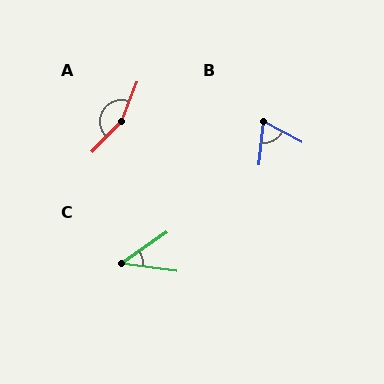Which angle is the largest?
A, at approximately 157 degrees.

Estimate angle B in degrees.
Approximately 69 degrees.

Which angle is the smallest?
C, at approximately 42 degrees.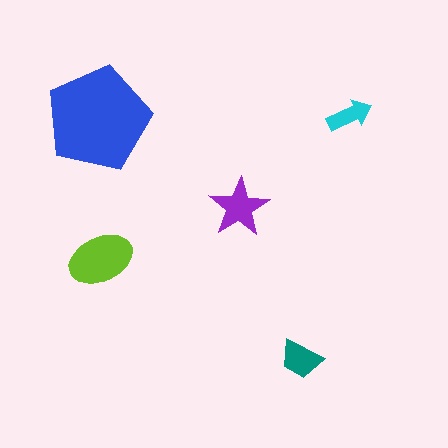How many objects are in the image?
There are 5 objects in the image.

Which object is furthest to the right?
The cyan arrow is rightmost.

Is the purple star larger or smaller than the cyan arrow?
Larger.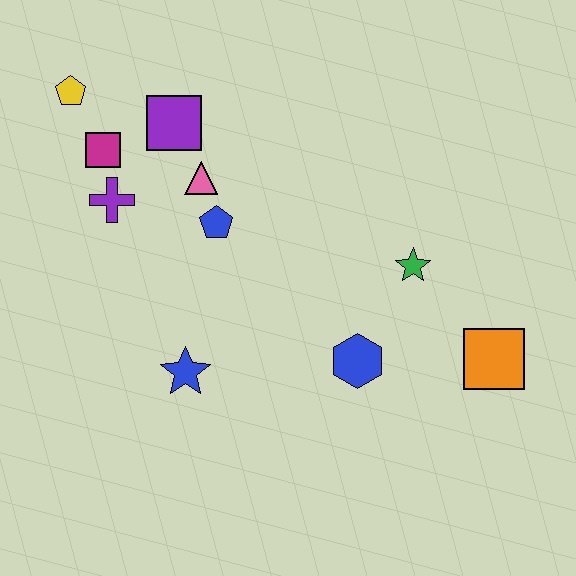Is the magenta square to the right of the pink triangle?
No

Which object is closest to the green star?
The blue hexagon is closest to the green star.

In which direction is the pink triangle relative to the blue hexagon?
The pink triangle is above the blue hexagon.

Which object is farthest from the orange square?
The yellow pentagon is farthest from the orange square.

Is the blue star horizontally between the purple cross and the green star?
Yes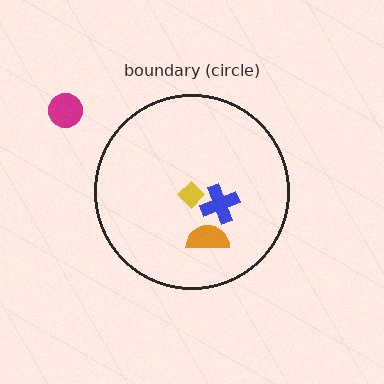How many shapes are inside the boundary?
3 inside, 1 outside.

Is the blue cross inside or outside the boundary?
Inside.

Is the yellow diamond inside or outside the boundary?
Inside.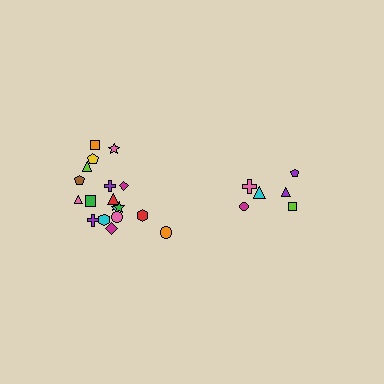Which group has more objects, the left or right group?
The left group.